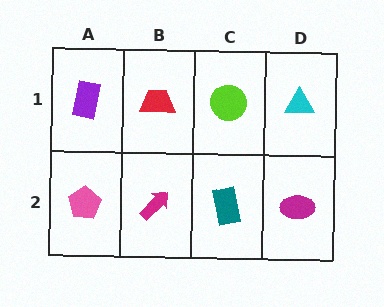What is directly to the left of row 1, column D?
A lime circle.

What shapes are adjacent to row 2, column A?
A purple rectangle (row 1, column A), a magenta arrow (row 2, column B).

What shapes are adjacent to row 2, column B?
A red trapezoid (row 1, column B), a pink pentagon (row 2, column A), a teal rectangle (row 2, column C).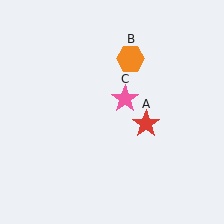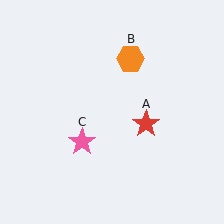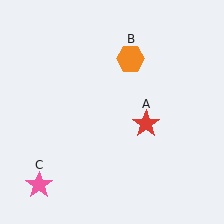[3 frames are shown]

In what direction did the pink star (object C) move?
The pink star (object C) moved down and to the left.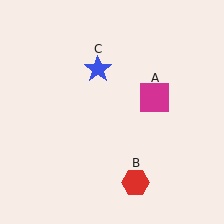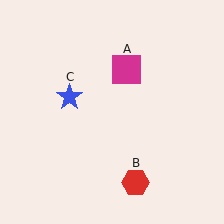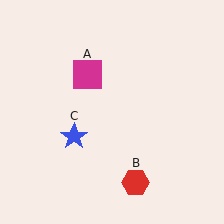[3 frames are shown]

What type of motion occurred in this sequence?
The magenta square (object A), blue star (object C) rotated counterclockwise around the center of the scene.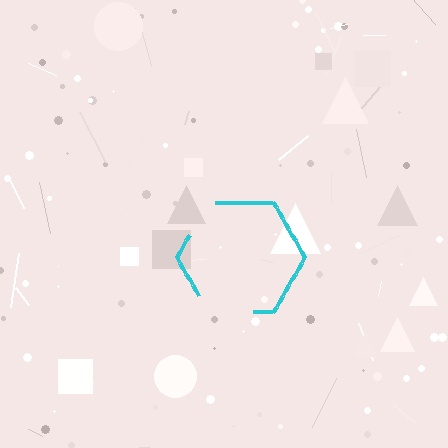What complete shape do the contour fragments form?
The contour fragments form a hexagon.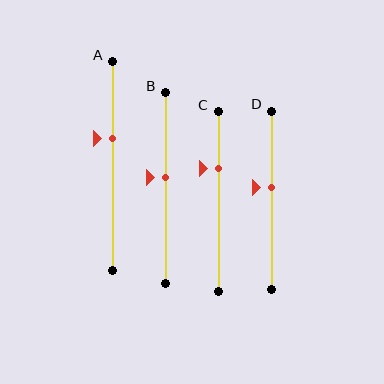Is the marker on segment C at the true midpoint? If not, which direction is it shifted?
No, the marker on segment C is shifted upward by about 18% of the segment length.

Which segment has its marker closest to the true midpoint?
Segment B has its marker closest to the true midpoint.